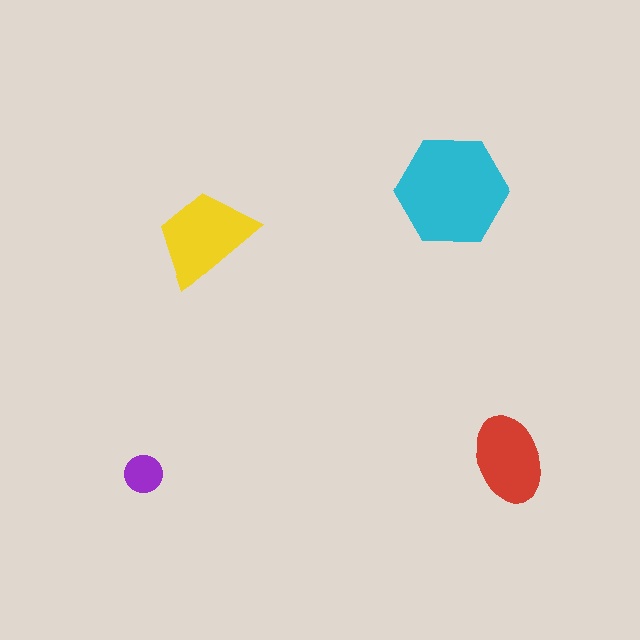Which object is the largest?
The cyan hexagon.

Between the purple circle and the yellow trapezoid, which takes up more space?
The yellow trapezoid.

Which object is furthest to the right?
The red ellipse is rightmost.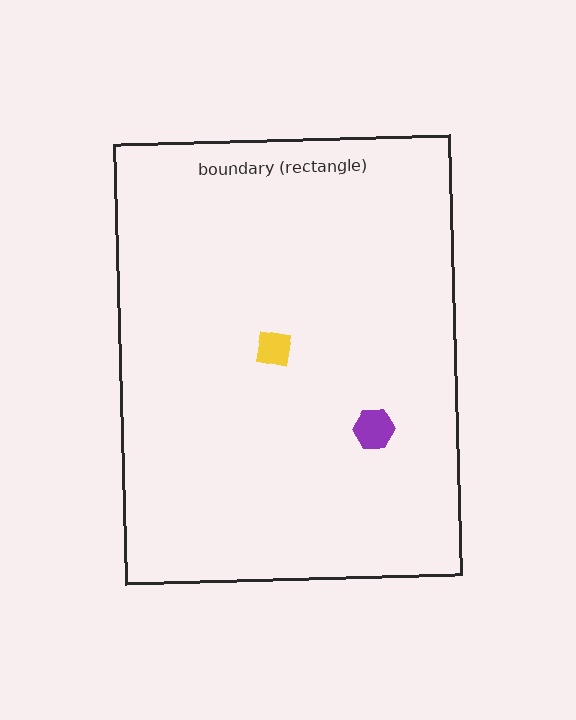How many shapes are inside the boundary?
2 inside, 0 outside.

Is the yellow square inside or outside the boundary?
Inside.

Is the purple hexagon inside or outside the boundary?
Inside.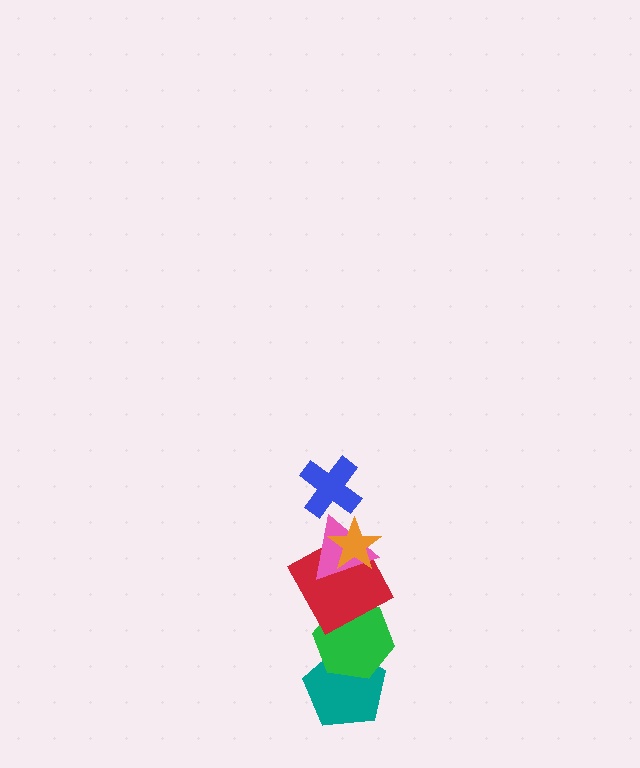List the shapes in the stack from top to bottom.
From top to bottom: the blue cross, the orange star, the pink triangle, the red square, the green hexagon, the teal pentagon.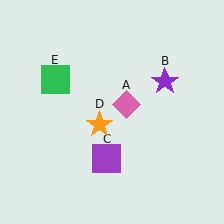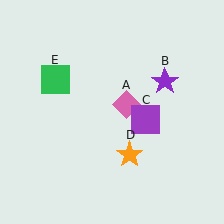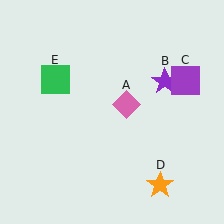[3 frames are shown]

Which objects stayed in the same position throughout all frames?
Pink diamond (object A) and purple star (object B) and green square (object E) remained stationary.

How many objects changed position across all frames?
2 objects changed position: purple square (object C), orange star (object D).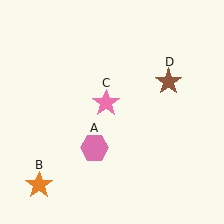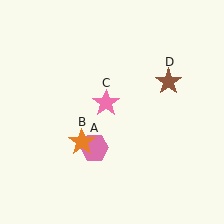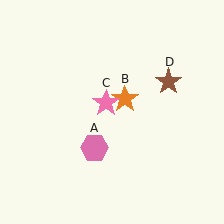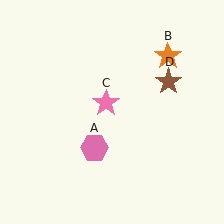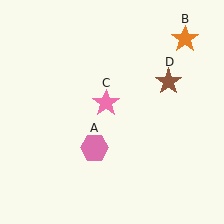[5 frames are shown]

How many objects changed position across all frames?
1 object changed position: orange star (object B).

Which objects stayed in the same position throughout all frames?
Pink hexagon (object A) and pink star (object C) and brown star (object D) remained stationary.